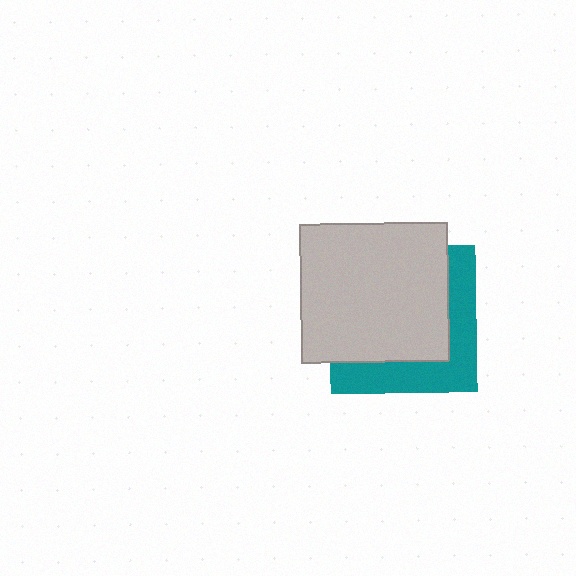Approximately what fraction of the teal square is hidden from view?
Roughly 64% of the teal square is hidden behind the light gray rectangle.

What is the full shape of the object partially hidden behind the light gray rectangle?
The partially hidden object is a teal square.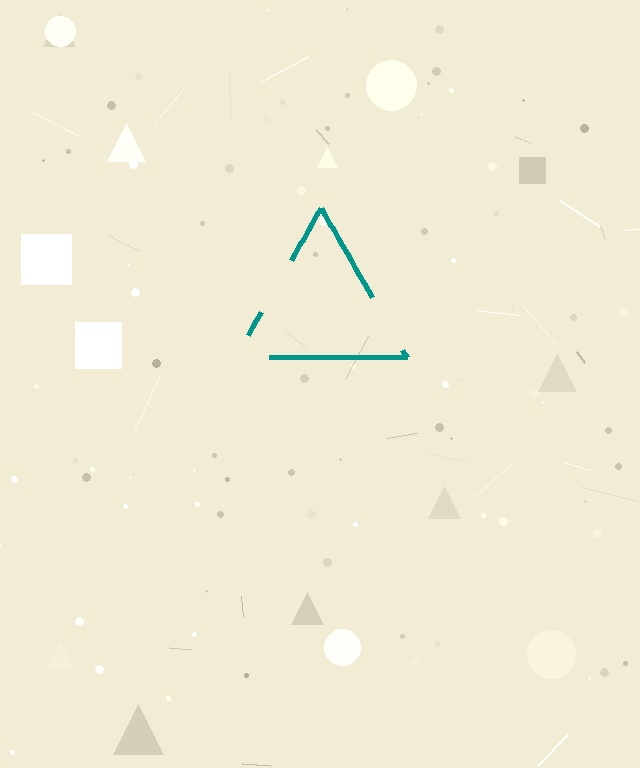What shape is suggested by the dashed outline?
The dashed outline suggests a triangle.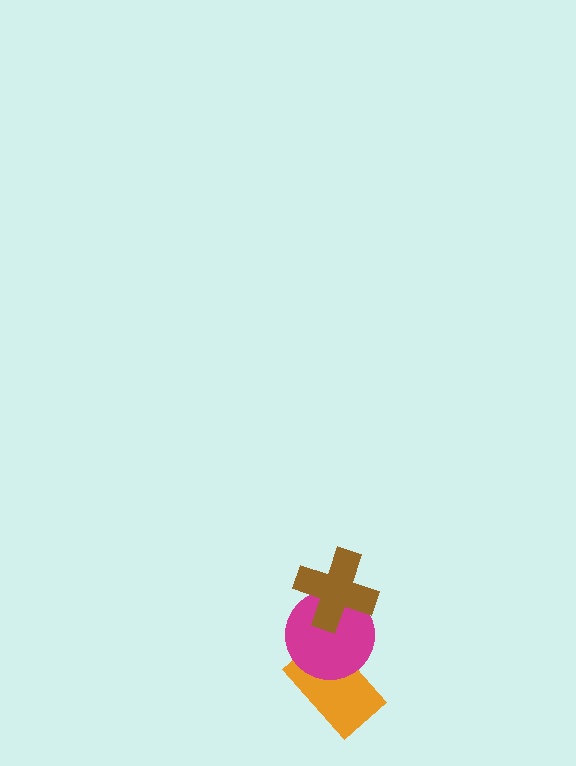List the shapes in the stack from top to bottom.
From top to bottom: the brown cross, the magenta circle, the orange rectangle.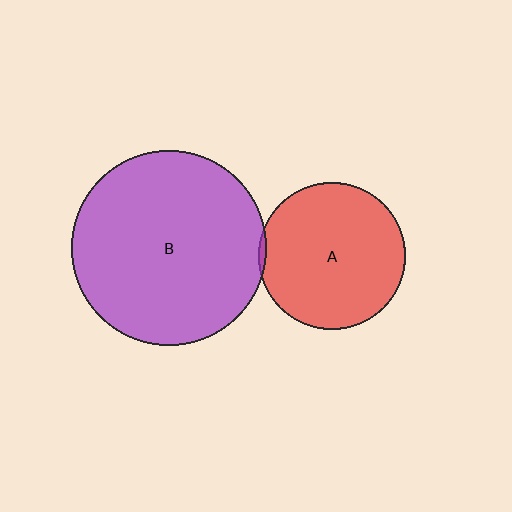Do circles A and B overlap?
Yes.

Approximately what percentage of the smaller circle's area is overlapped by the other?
Approximately 5%.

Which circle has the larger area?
Circle B (purple).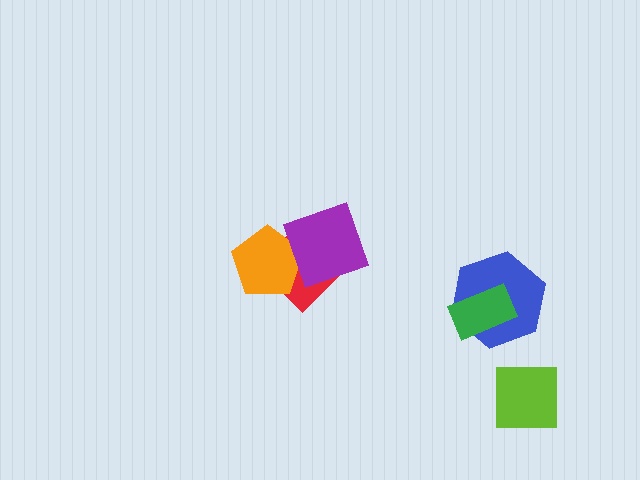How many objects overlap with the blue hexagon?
1 object overlaps with the blue hexagon.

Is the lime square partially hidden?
No, no other shape covers it.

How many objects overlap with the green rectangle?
1 object overlaps with the green rectangle.